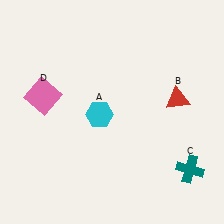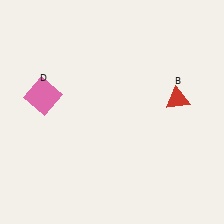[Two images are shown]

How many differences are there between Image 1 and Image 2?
There are 2 differences between the two images.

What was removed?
The cyan hexagon (A), the teal cross (C) were removed in Image 2.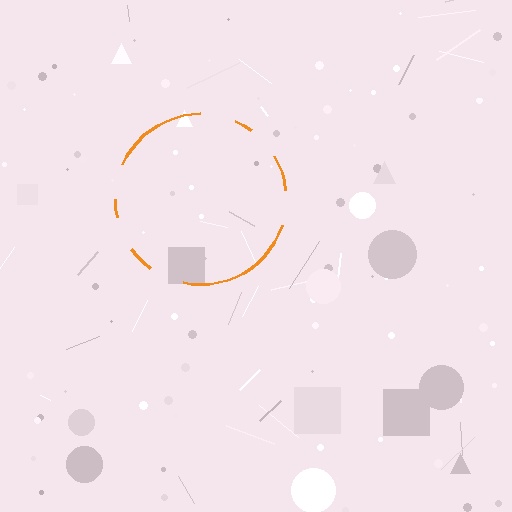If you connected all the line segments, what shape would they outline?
They would outline a circle.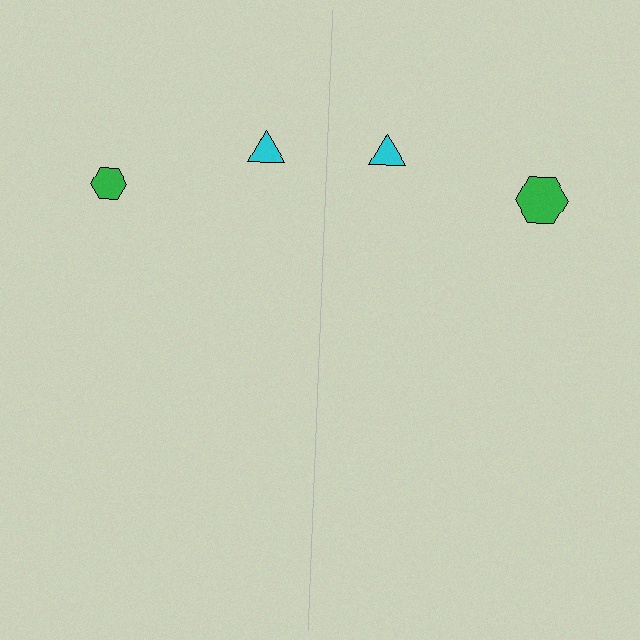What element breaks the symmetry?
The green hexagon on the right side has a different size than its mirror counterpart.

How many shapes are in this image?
There are 4 shapes in this image.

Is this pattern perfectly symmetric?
No, the pattern is not perfectly symmetric. The green hexagon on the right side has a different size than its mirror counterpart.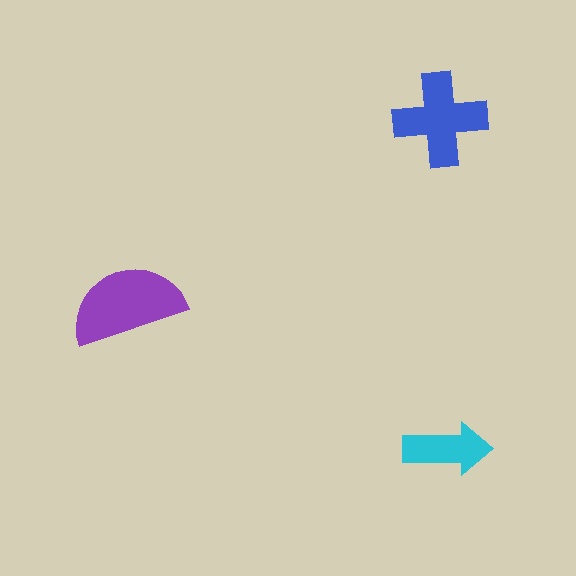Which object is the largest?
The purple semicircle.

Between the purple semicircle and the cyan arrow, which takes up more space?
The purple semicircle.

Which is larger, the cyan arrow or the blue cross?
The blue cross.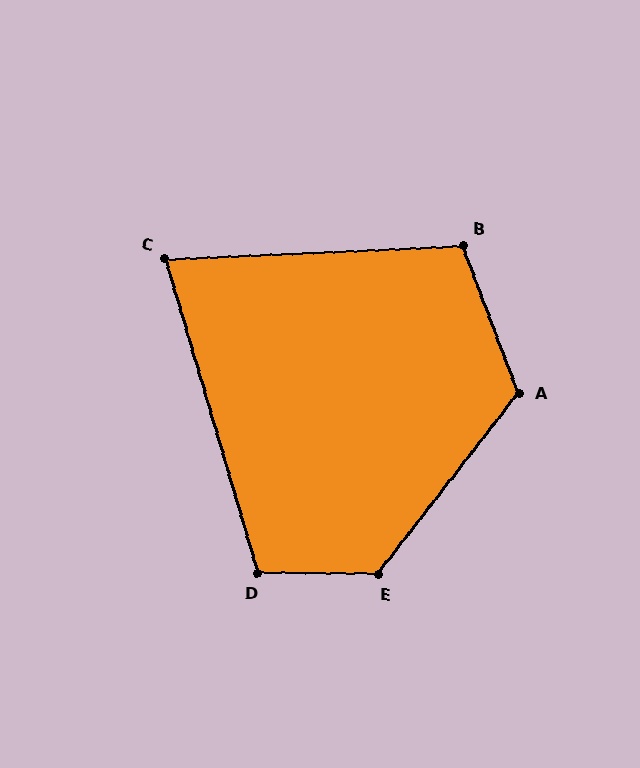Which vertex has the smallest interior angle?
C, at approximately 76 degrees.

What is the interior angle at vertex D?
Approximately 107 degrees (obtuse).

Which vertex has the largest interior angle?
E, at approximately 127 degrees.